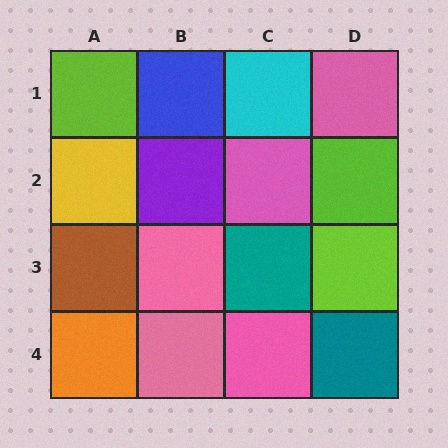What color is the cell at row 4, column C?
Pink.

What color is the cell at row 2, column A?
Yellow.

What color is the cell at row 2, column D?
Lime.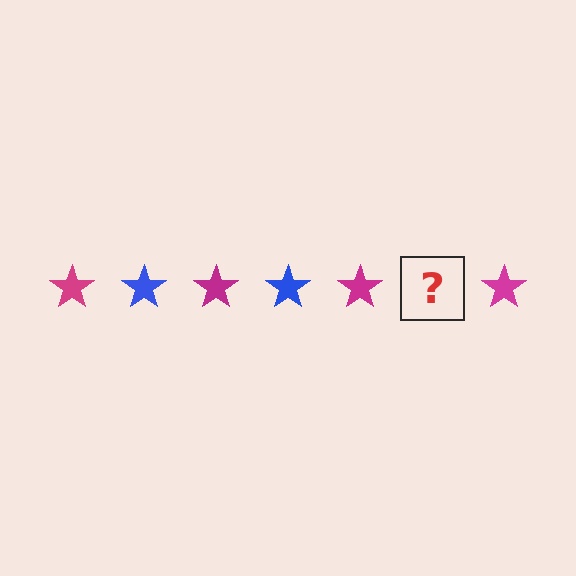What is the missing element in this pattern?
The missing element is a blue star.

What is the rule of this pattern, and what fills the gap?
The rule is that the pattern cycles through magenta, blue stars. The gap should be filled with a blue star.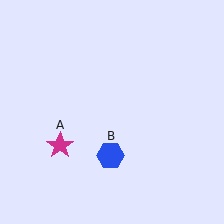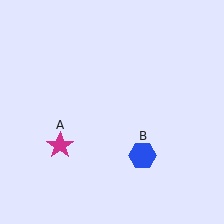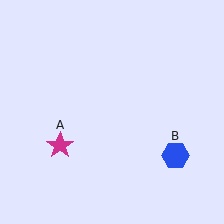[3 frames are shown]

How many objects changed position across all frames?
1 object changed position: blue hexagon (object B).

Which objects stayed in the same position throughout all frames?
Magenta star (object A) remained stationary.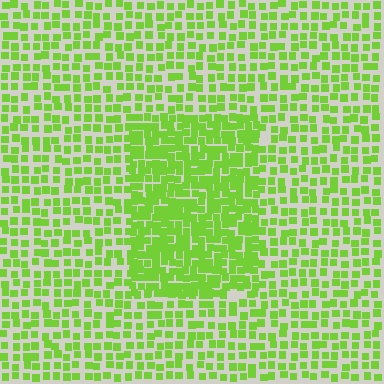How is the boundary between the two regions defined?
The boundary is defined by a change in element density (approximately 1.8x ratio). All elements are the same color, size, and shape.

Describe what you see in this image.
The image contains small lime elements arranged at two different densities. A rectangle-shaped region is visible where the elements are more densely packed than the surrounding area.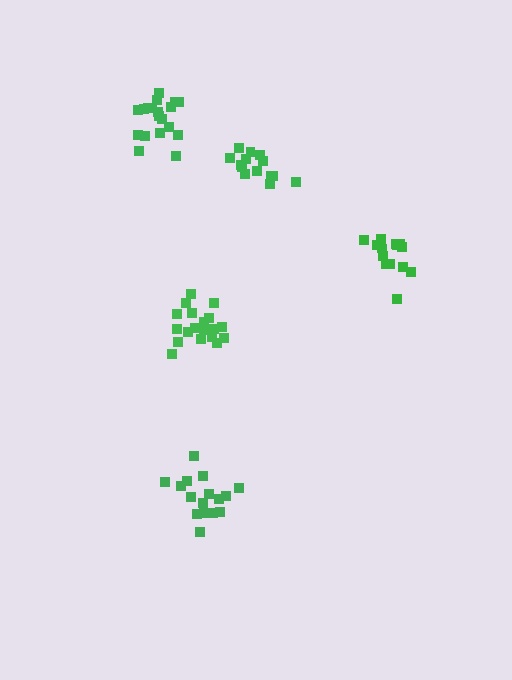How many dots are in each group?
Group 1: 20 dots, Group 2: 19 dots, Group 3: 14 dots, Group 4: 16 dots, Group 5: 14 dots (83 total).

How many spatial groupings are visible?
There are 5 spatial groupings.